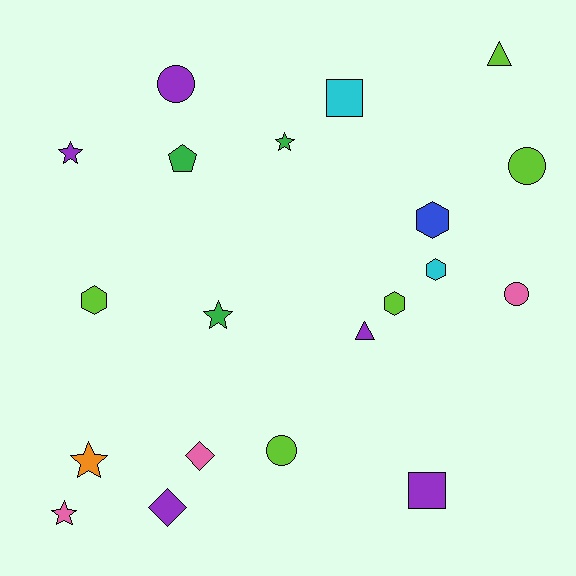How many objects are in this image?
There are 20 objects.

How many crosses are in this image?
There are no crosses.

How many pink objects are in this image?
There are 3 pink objects.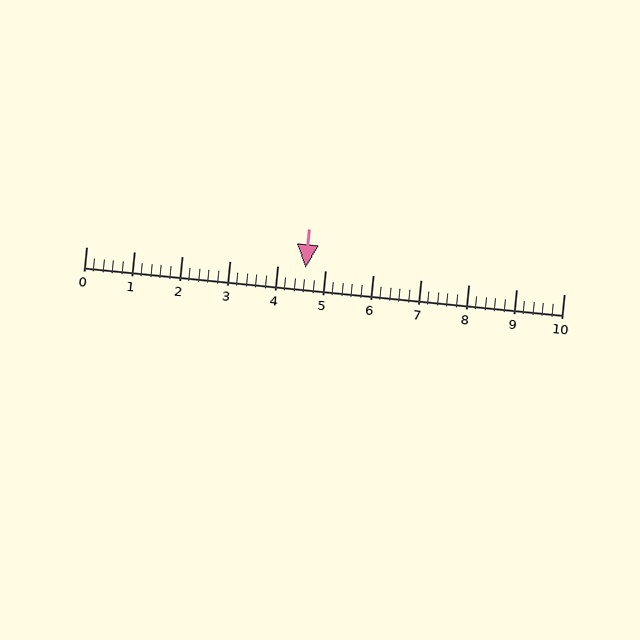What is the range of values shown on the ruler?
The ruler shows values from 0 to 10.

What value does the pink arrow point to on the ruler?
The pink arrow points to approximately 4.6.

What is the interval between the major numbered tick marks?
The major tick marks are spaced 1 units apart.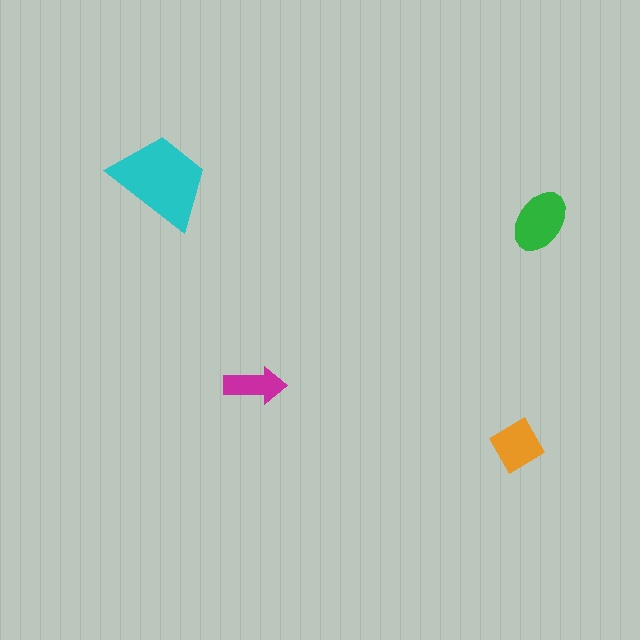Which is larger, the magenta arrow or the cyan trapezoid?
The cyan trapezoid.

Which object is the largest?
The cyan trapezoid.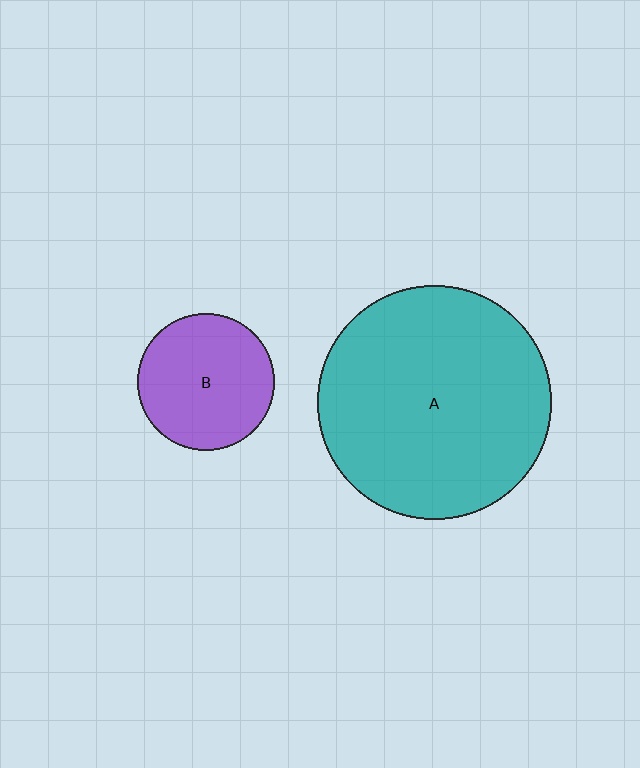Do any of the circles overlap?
No, none of the circles overlap.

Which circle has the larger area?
Circle A (teal).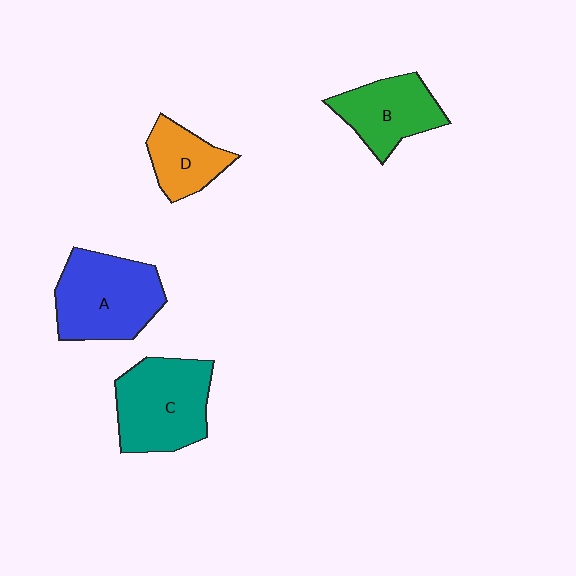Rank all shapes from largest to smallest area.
From largest to smallest: A (blue), C (teal), B (green), D (orange).